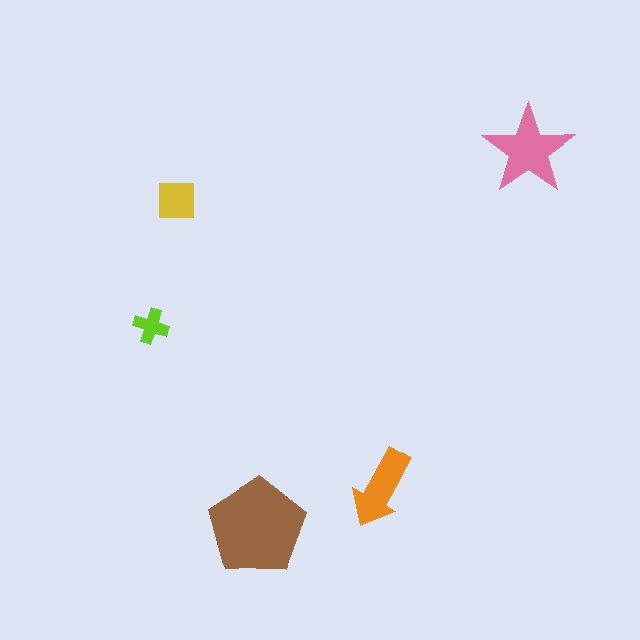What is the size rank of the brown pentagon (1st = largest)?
1st.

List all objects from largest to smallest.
The brown pentagon, the pink star, the orange arrow, the yellow square, the lime cross.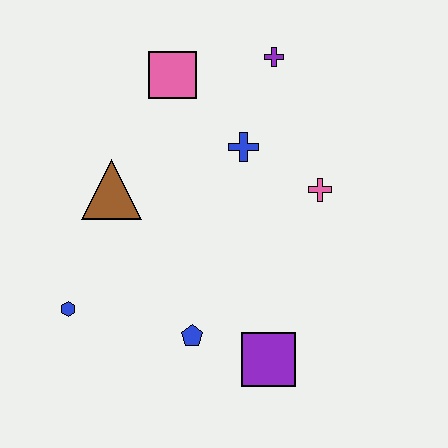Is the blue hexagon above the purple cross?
No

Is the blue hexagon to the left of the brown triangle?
Yes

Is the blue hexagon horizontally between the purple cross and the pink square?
No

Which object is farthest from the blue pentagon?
The purple cross is farthest from the blue pentagon.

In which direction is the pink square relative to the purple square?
The pink square is above the purple square.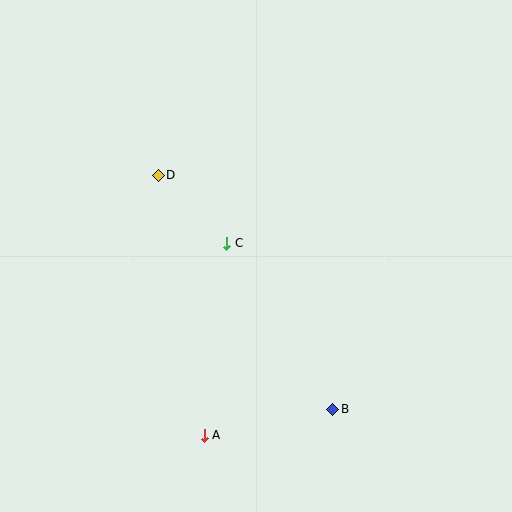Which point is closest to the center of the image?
Point C at (227, 243) is closest to the center.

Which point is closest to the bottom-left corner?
Point A is closest to the bottom-left corner.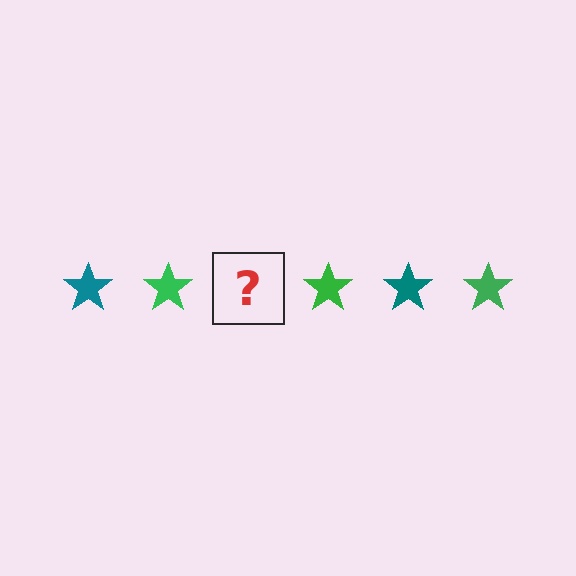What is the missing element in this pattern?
The missing element is a teal star.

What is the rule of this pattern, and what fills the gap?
The rule is that the pattern cycles through teal, green stars. The gap should be filled with a teal star.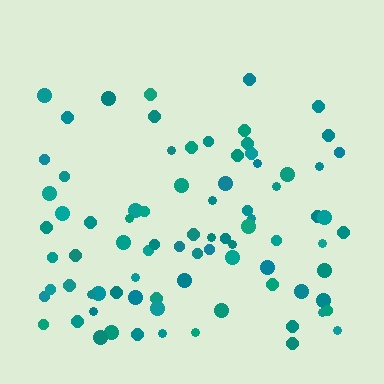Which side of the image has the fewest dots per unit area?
The top.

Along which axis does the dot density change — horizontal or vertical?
Vertical.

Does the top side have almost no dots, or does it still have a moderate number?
Still a moderate number, just noticeably fewer than the bottom.